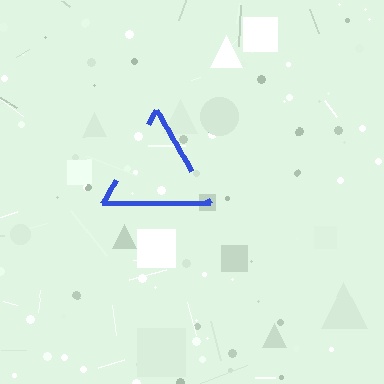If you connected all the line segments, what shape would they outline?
They would outline a triangle.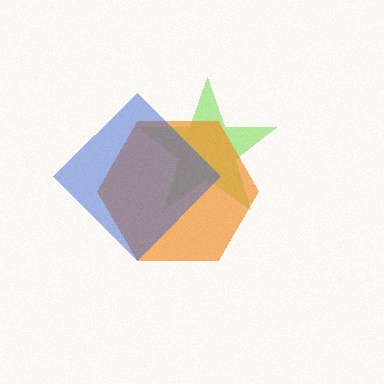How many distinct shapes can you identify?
There are 3 distinct shapes: a lime star, an orange hexagon, a blue diamond.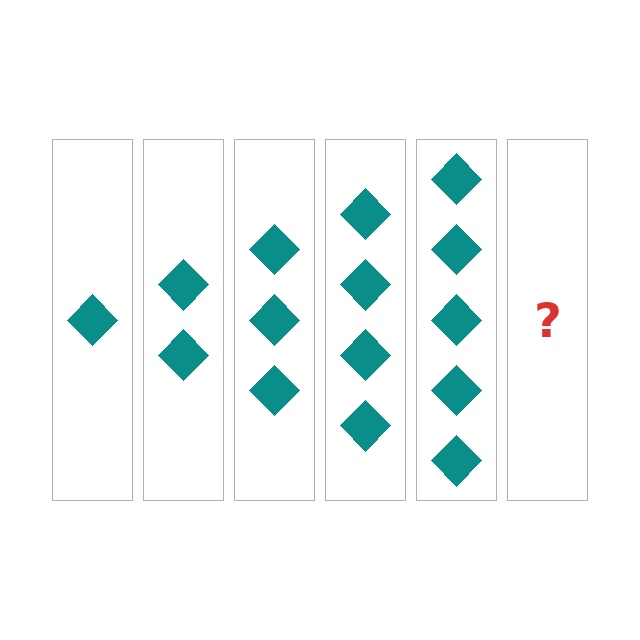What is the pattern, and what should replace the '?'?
The pattern is that each step adds one more diamond. The '?' should be 6 diamonds.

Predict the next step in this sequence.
The next step is 6 diamonds.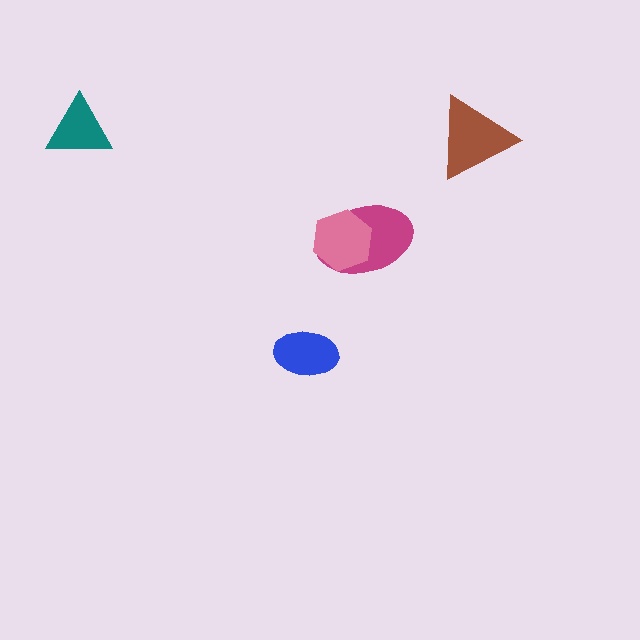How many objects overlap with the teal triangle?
0 objects overlap with the teal triangle.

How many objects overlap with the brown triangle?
0 objects overlap with the brown triangle.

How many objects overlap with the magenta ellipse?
1 object overlaps with the magenta ellipse.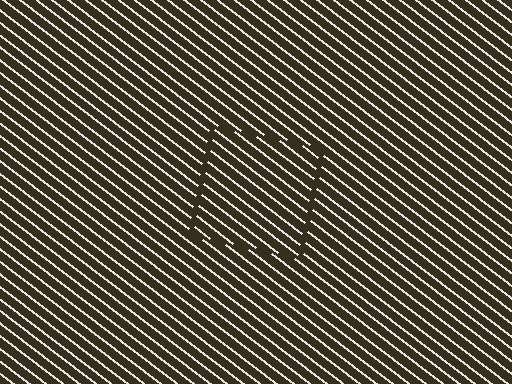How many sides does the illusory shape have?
4 sides — the line-ends trace a square.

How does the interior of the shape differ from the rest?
The interior of the shape contains the same grating, shifted by half a period — the contour is defined by the phase discontinuity where line-ends from the inner and outer gratings abut.